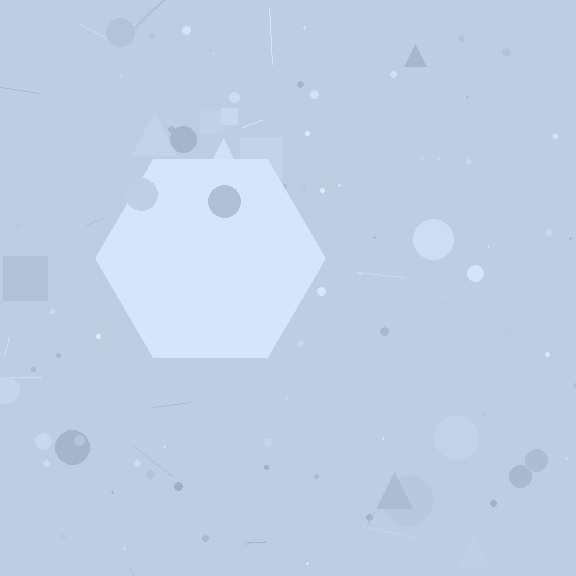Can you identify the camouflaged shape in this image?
The camouflaged shape is a hexagon.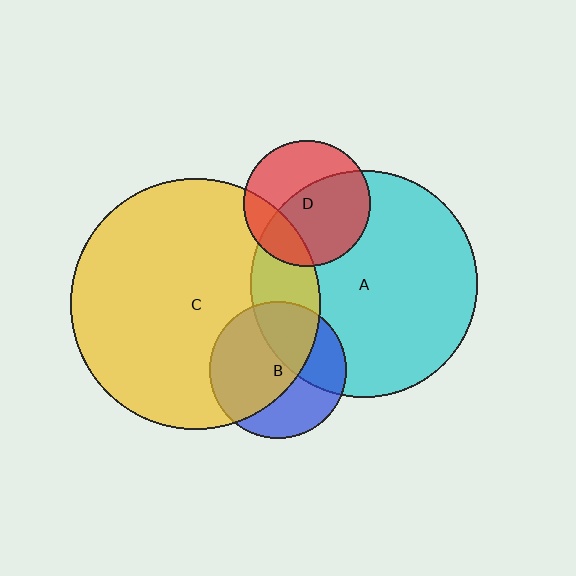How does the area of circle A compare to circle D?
Approximately 3.2 times.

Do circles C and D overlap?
Yes.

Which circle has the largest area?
Circle C (yellow).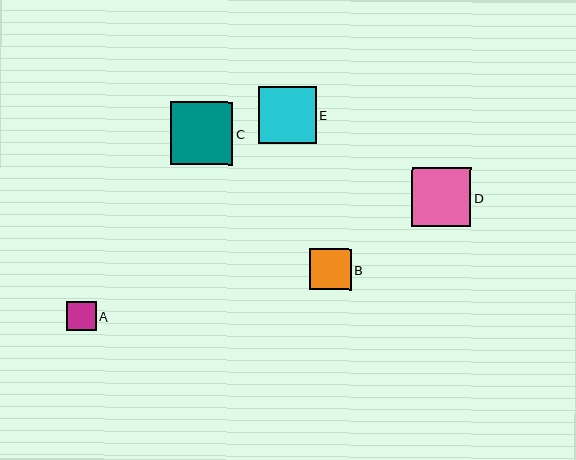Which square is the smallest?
Square A is the smallest with a size of approximately 30 pixels.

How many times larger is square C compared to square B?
Square C is approximately 1.5 times the size of square B.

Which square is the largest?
Square C is the largest with a size of approximately 62 pixels.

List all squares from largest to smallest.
From largest to smallest: C, D, E, B, A.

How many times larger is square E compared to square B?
Square E is approximately 1.4 times the size of square B.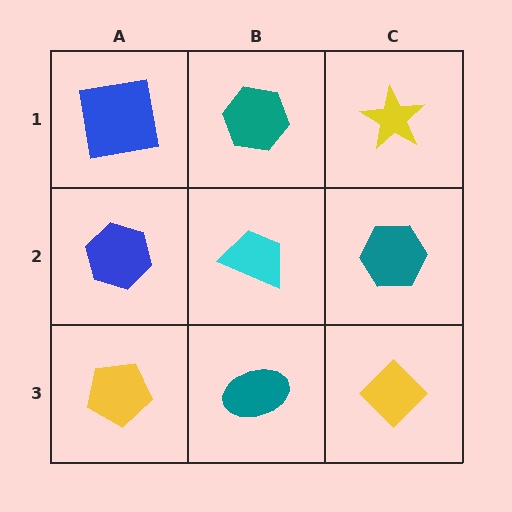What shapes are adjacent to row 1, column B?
A cyan trapezoid (row 2, column B), a blue square (row 1, column A), a yellow star (row 1, column C).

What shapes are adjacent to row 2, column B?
A teal hexagon (row 1, column B), a teal ellipse (row 3, column B), a blue hexagon (row 2, column A), a teal hexagon (row 2, column C).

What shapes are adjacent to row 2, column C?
A yellow star (row 1, column C), a yellow diamond (row 3, column C), a cyan trapezoid (row 2, column B).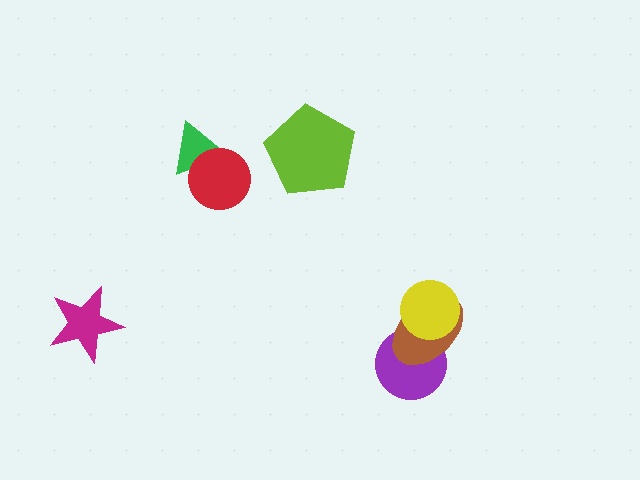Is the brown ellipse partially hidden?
Yes, it is partially covered by another shape.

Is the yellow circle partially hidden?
No, no other shape covers it.